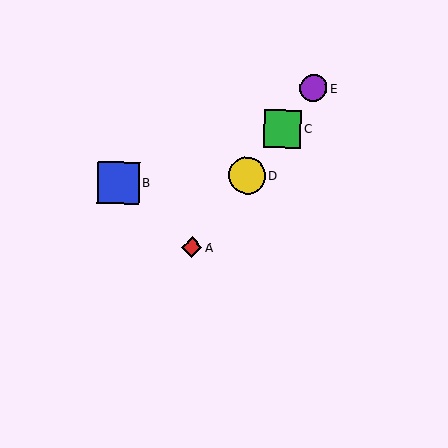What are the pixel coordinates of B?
Object B is at (118, 183).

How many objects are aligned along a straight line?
4 objects (A, C, D, E) are aligned along a straight line.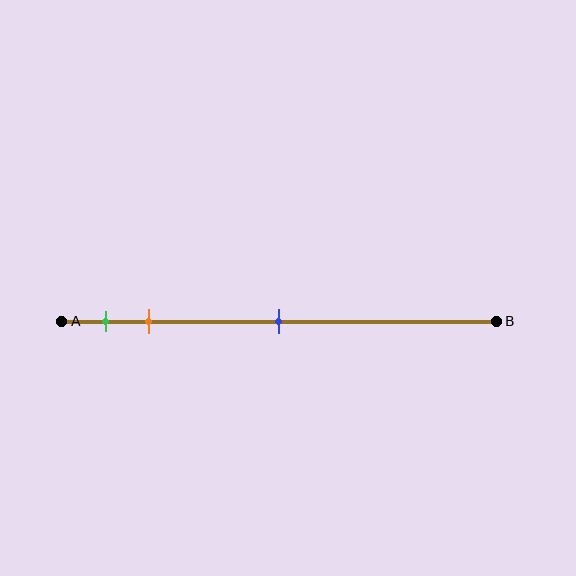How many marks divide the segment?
There are 3 marks dividing the segment.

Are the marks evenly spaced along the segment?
No, the marks are not evenly spaced.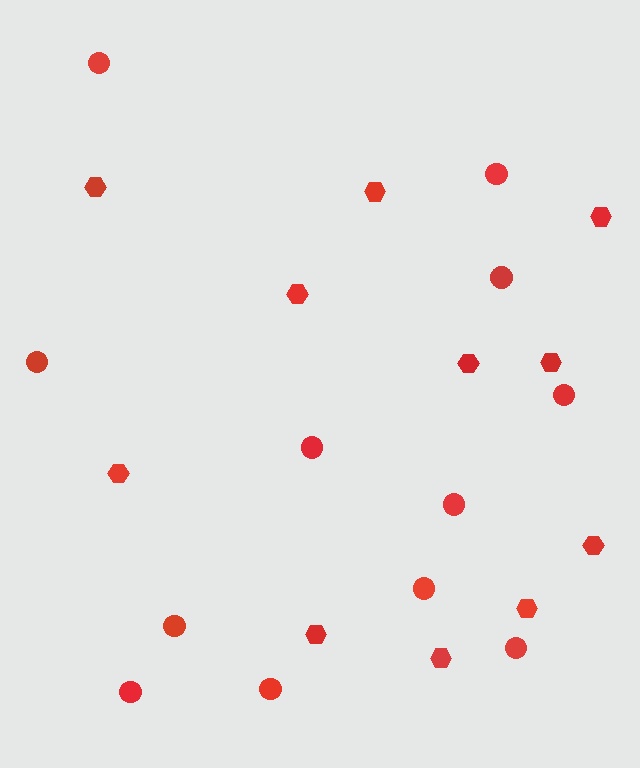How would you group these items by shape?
There are 2 groups: one group of circles (12) and one group of hexagons (11).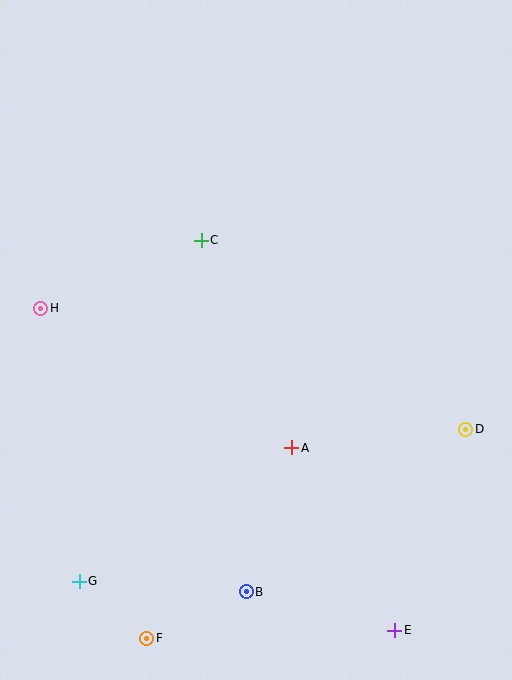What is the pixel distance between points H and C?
The distance between H and C is 175 pixels.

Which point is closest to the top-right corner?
Point C is closest to the top-right corner.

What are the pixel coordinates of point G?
Point G is at (79, 581).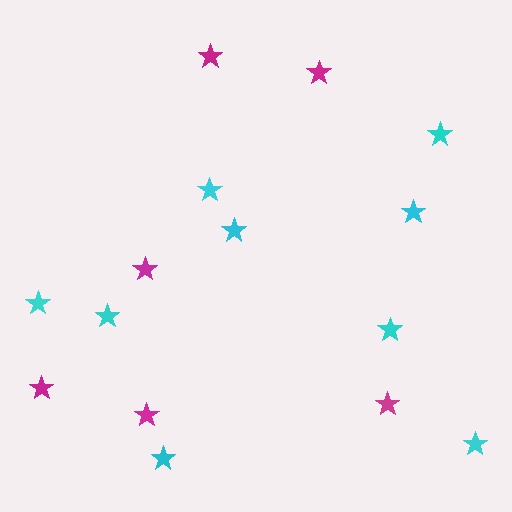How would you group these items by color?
There are 2 groups: one group of magenta stars (6) and one group of cyan stars (9).